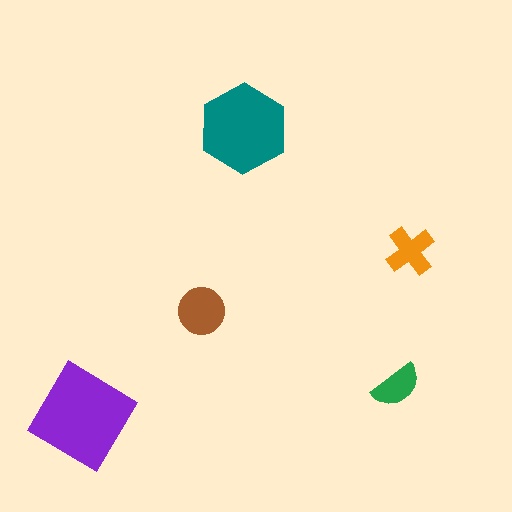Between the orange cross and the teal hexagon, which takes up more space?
The teal hexagon.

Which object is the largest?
The purple diamond.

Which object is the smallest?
The green semicircle.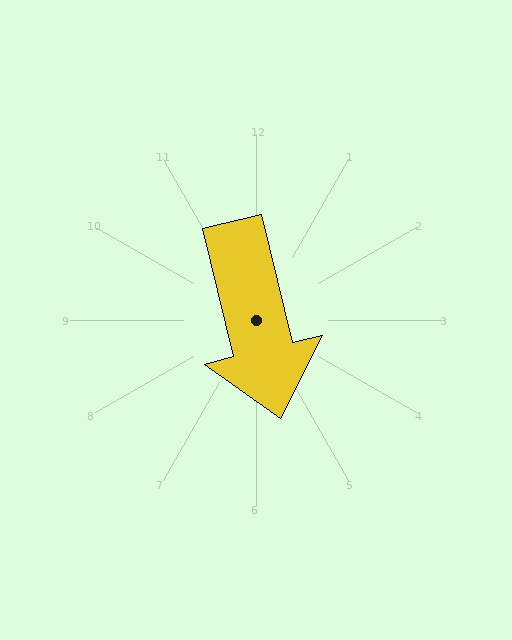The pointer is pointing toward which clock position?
Roughly 6 o'clock.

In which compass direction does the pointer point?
South.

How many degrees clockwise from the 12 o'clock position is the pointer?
Approximately 166 degrees.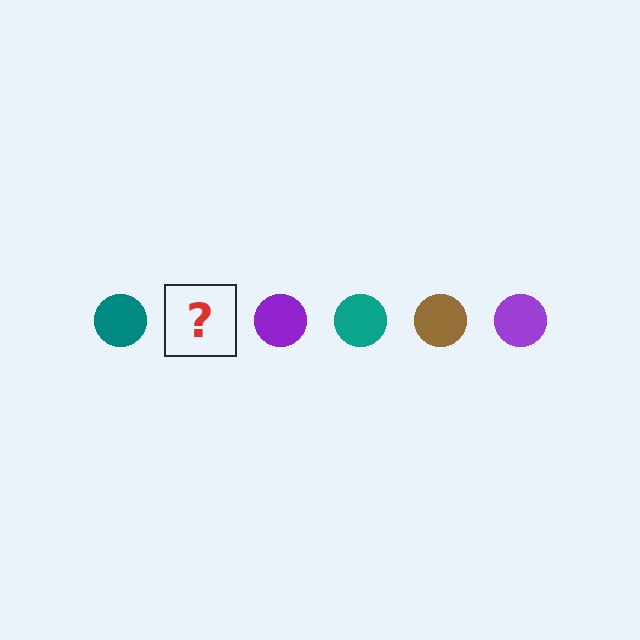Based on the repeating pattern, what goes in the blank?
The blank should be a brown circle.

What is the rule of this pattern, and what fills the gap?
The rule is that the pattern cycles through teal, brown, purple circles. The gap should be filled with a brown circle.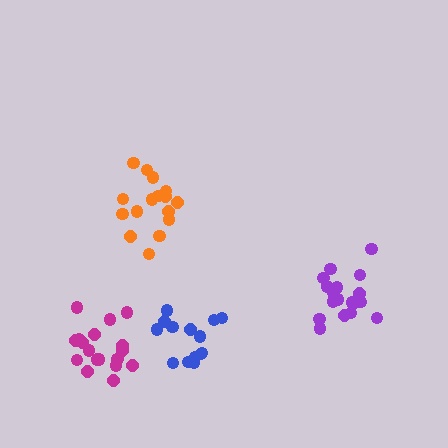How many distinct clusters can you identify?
There are 4 distinct clusters.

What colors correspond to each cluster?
The clusters are colored: purple, blue, orange, magenta.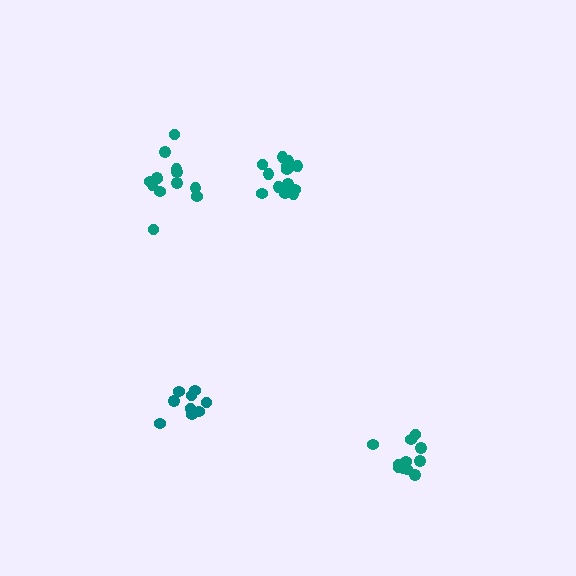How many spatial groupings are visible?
There are 4 spatial groupings.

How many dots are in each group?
Group 1: 15 dots, Group 2: 11 dots, Group 3: 14 dots, Group 4: 9 dots (49 total).